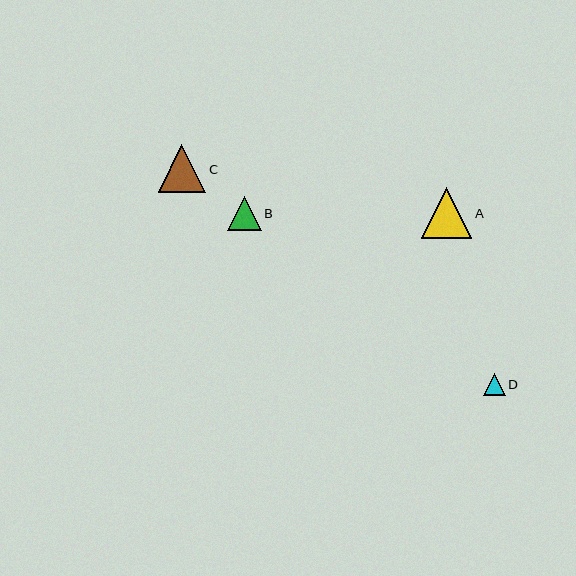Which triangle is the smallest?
Triangle D is the smallest with a size of approximately 22 pixels.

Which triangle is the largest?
Triangle A is the largest with a size of approximately 50 pixels.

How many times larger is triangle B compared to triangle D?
Triangle B is approximately 1.5 times the size of triangle D.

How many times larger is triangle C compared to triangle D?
Triangle C is approximately 2.1 times the size of triangle D.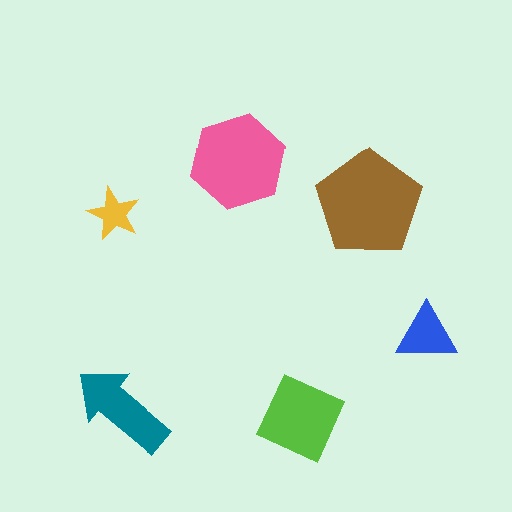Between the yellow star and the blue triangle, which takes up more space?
The blue triangle.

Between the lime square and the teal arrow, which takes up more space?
The lime square.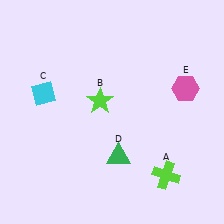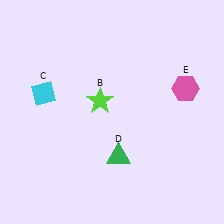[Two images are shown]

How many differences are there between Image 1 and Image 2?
There is 1 difference between the two images.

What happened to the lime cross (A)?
The lime cross (A) was removed in Image 2. It was in the bottom-right area of Image 1.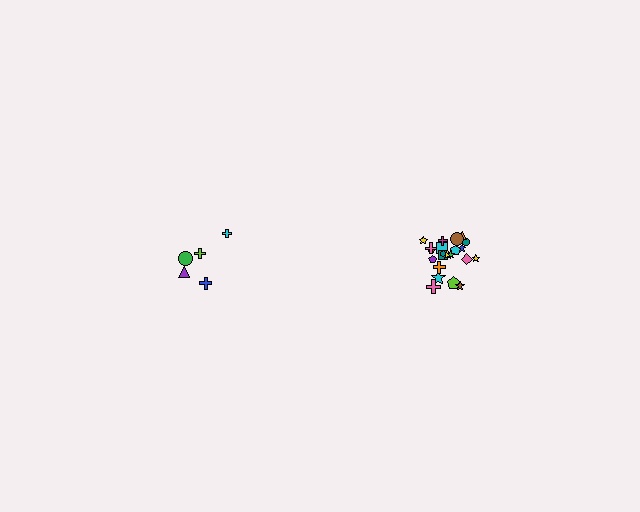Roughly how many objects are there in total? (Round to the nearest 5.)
Roughly 25 objects in total.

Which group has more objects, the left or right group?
The right group.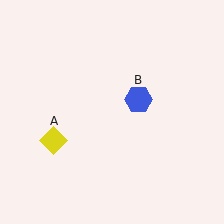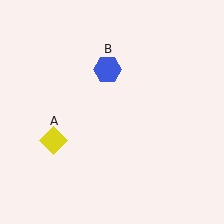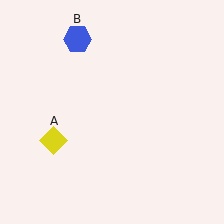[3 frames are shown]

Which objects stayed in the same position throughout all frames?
Yellow diamond (object A) remained stationary.